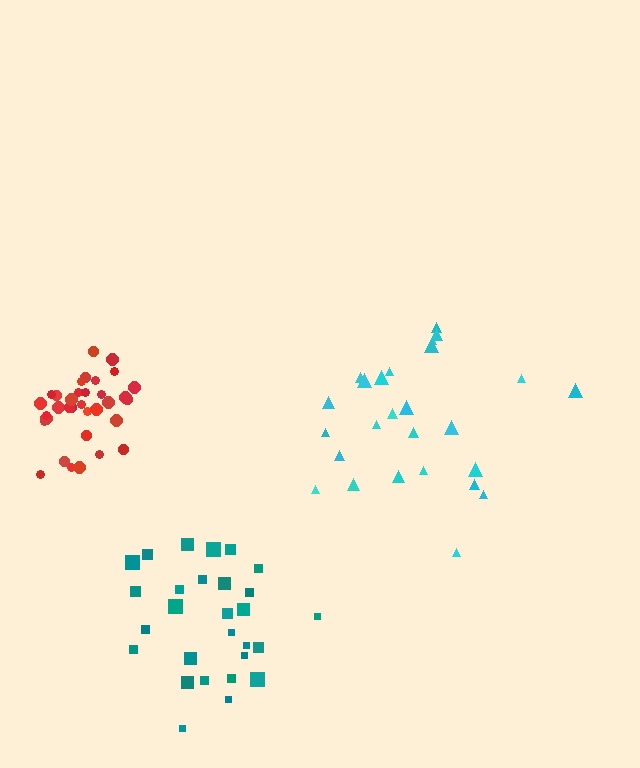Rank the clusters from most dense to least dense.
red, teal, cyan.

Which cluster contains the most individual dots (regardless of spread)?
Red (34).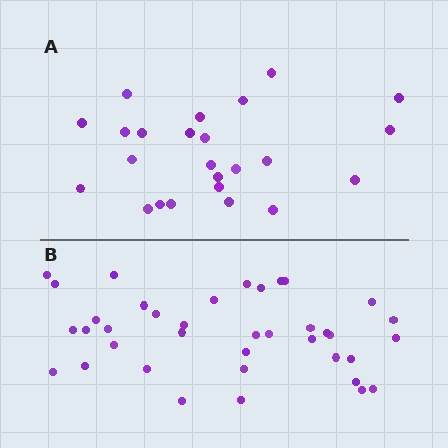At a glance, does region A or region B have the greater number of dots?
Region B (the bottom region) has more dots.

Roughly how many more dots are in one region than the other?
Region B has approximately 15 more dots than region A.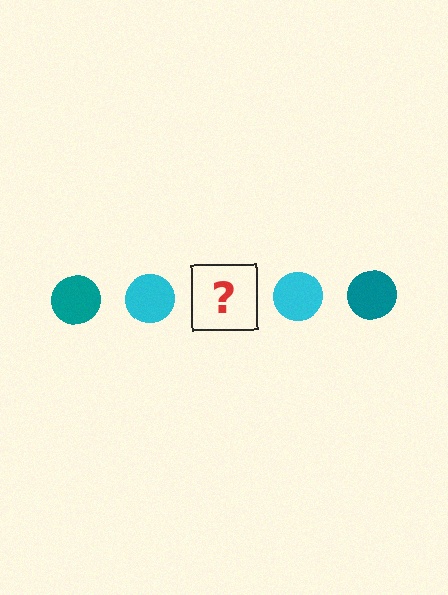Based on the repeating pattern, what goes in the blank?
The blank should be a teal circle.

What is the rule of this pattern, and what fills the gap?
The rule is that the pattern cycles through teal, cyan circles. The gap should be filled with a teal circle.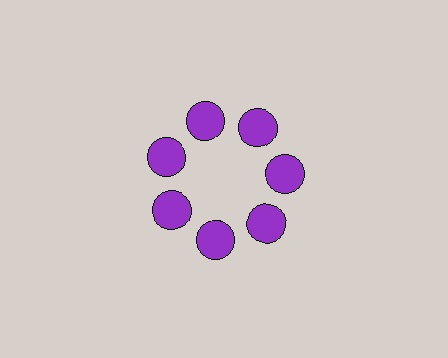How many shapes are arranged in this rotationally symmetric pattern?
There are 7 shapes, arranged in 7 groups of 1.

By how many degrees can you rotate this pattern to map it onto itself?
The pattern maps onto itself every 51 degrees of rotation.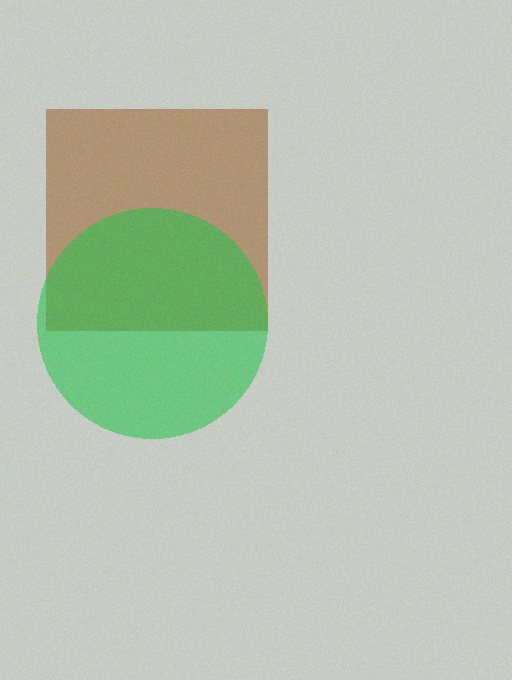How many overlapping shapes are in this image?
There are 2 overlapping shapes in the image.